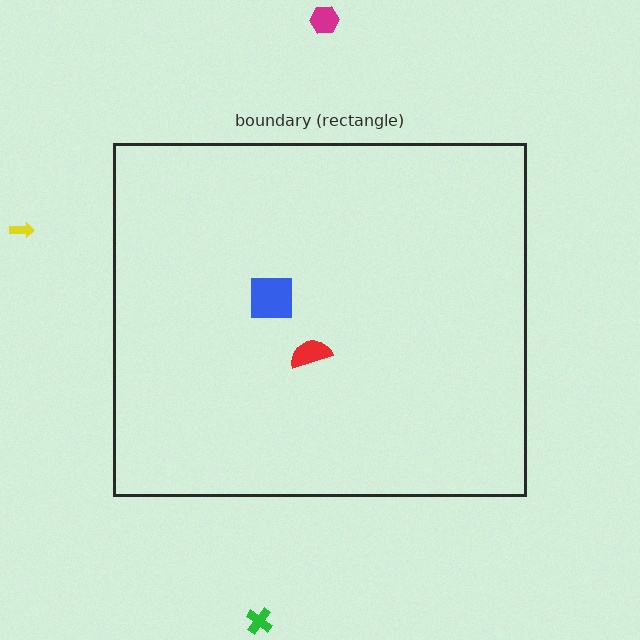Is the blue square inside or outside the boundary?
Inside.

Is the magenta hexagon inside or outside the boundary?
Outside.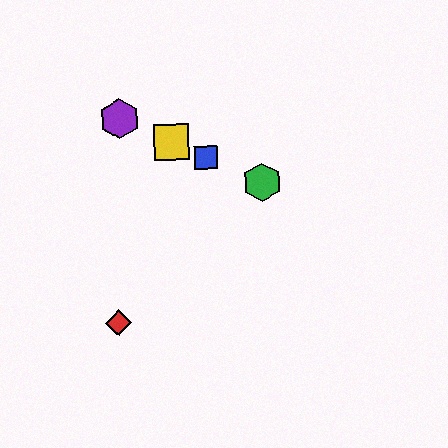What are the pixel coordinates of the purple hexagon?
The purple hexagon is at (119, 119).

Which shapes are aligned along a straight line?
The blue square, the green hexagon, the yellow square, the purple hexagon are aligned along a straight line.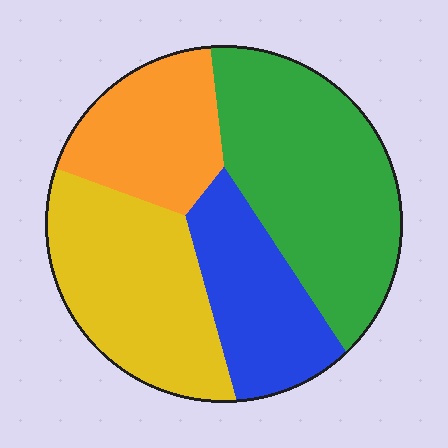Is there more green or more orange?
Green.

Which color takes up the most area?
Green, at roughly 35%.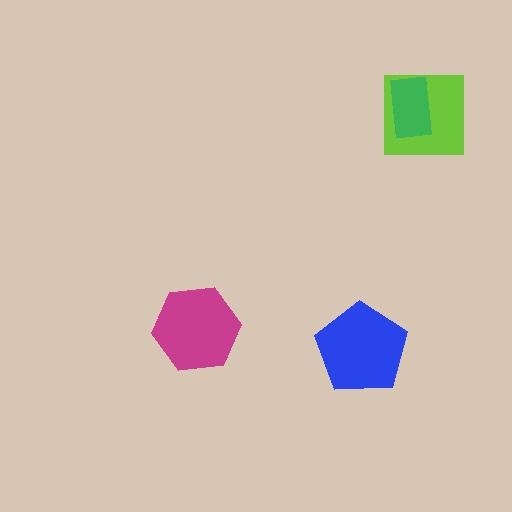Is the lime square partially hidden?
Yes, it is partially covered by another shape.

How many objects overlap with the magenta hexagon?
0 objects overlap with the magenta hexagon.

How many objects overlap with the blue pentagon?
0 objects overlap with the blue pentagon.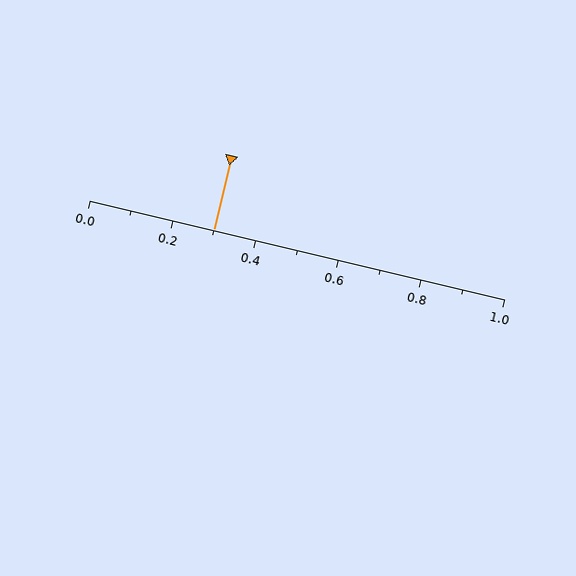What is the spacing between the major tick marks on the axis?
The major ticks are spaced 0.2 apart.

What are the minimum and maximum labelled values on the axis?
The axis runs from 0.0 to 1.0.